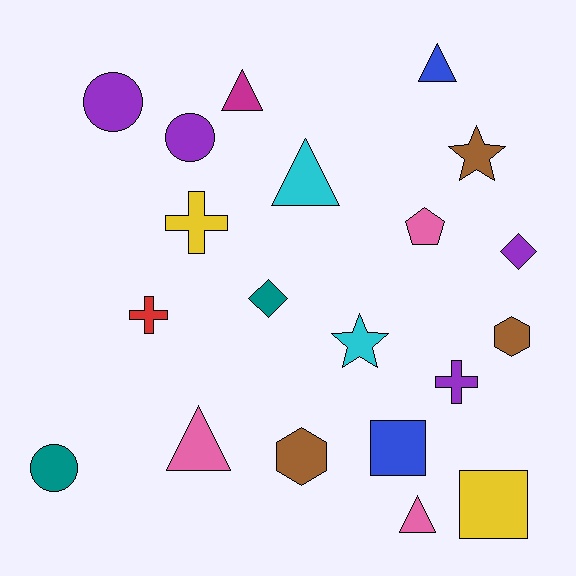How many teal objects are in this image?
There are 2 teal objects.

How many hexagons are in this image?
There are 2 hexagons.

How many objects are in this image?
There are 20 objects.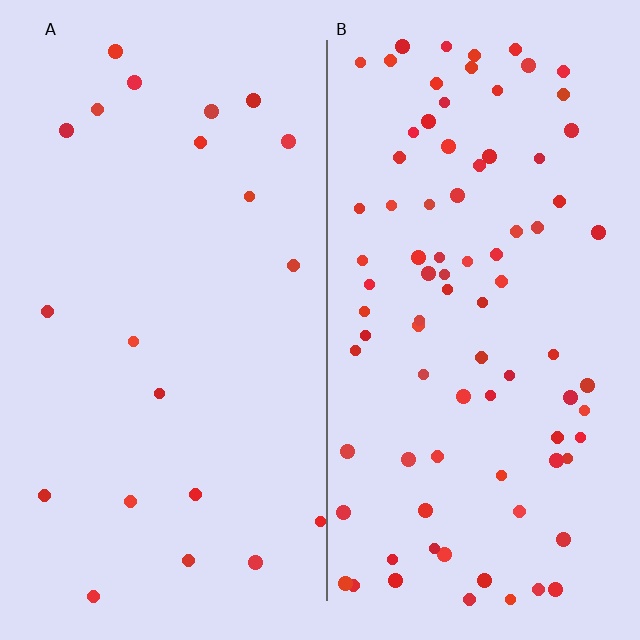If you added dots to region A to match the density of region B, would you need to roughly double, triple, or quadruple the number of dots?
Approximately quadruple.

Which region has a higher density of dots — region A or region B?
B (the right).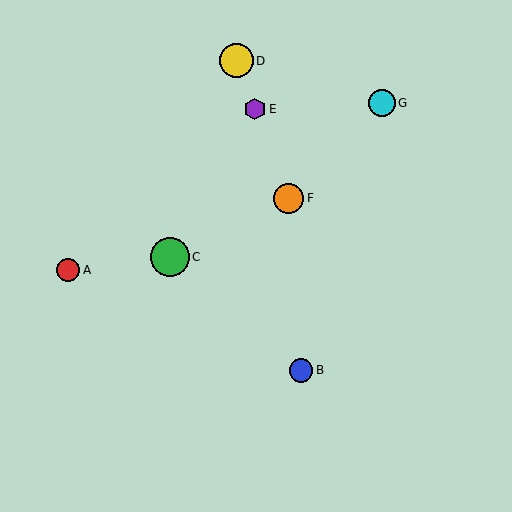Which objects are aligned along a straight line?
Objects D, E, F are aligned along a straight line.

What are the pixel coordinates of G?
Object G is at (382, 103).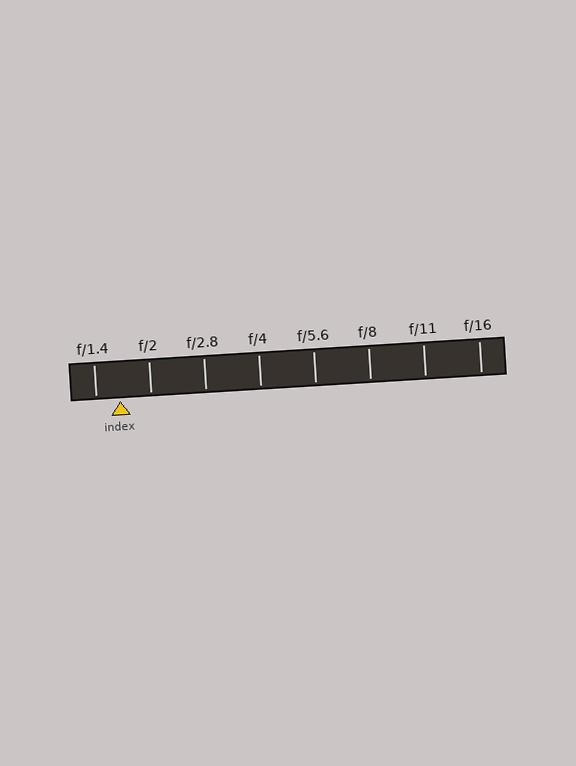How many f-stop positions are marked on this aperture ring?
There are 8 f-stop positions marked.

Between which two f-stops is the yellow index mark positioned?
The index mark is between f/1.4 and f/2.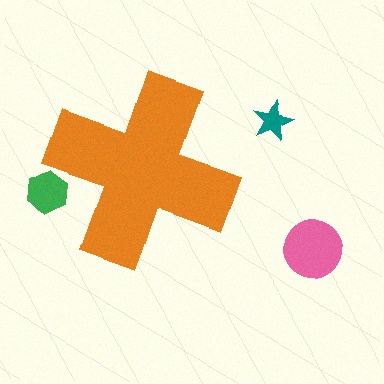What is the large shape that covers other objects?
An orange cross.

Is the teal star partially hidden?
No, the teal star is fully visible.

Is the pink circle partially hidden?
No, the pink circle is fully visible.